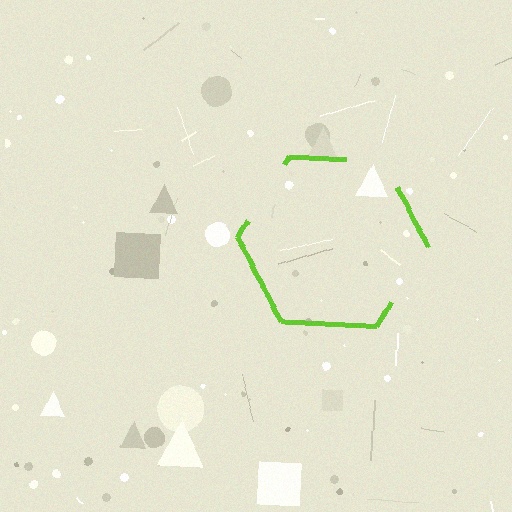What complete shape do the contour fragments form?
The contour fragments form a hexagon.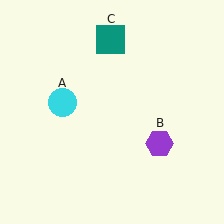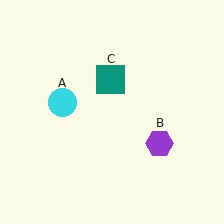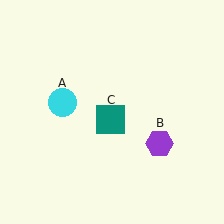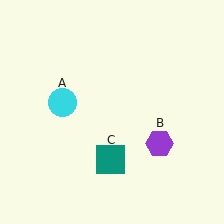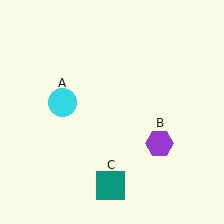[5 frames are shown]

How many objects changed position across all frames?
1 object changed position: teal square (object C).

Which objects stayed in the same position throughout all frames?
Cyan circle (object A) and purple hexagon (object B) remained stationary.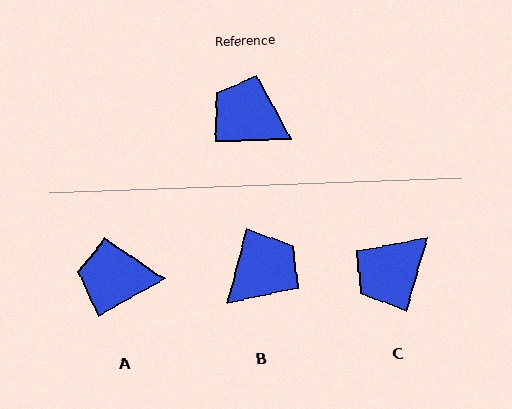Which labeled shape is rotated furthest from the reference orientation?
B, about 106 degrees away.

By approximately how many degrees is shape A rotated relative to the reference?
Approximately 27 degrees counter-clockwise.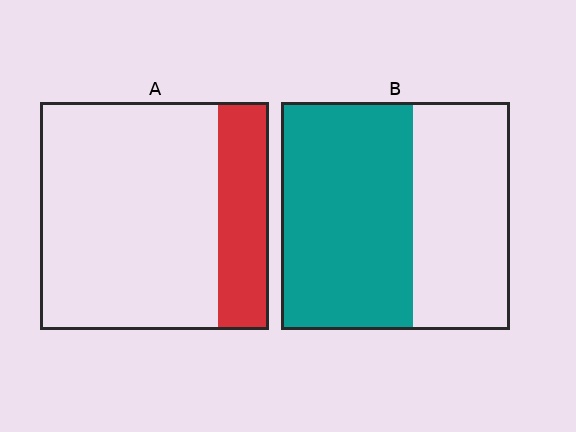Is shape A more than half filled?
No.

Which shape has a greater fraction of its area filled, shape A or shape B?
Shape B.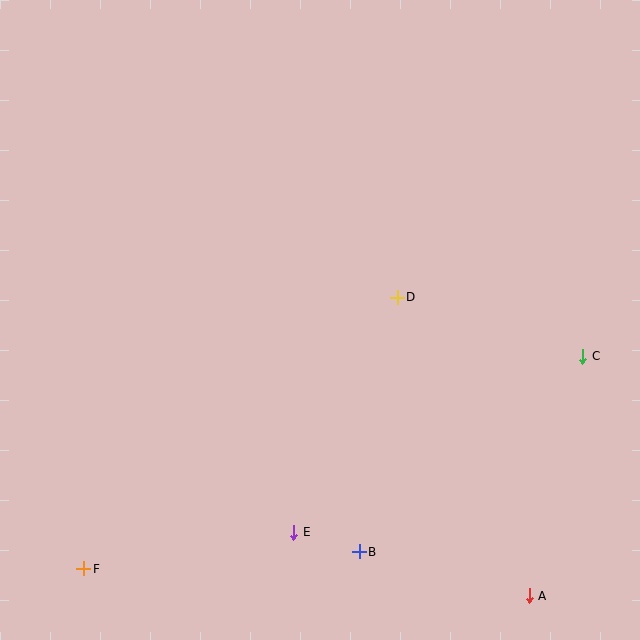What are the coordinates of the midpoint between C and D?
The midpoint between C and D is at (490, 327).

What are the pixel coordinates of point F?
Point F is at (84, 569).